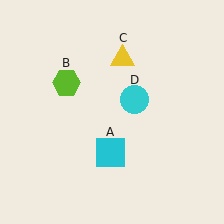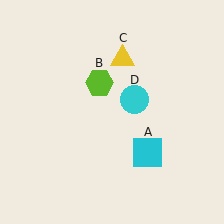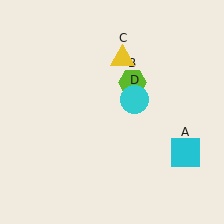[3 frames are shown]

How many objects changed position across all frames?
2 objects changed position: cyan square (object A), lime hexagon (object B).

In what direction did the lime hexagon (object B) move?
The lime hexagon (object B) moved right.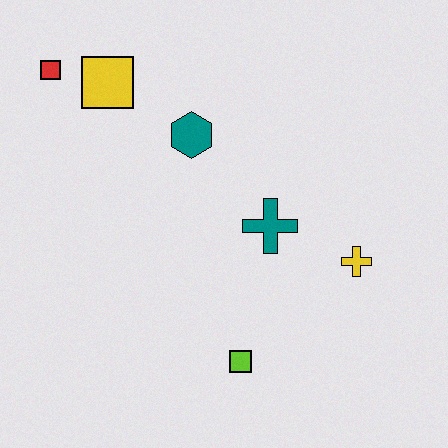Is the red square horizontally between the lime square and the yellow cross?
No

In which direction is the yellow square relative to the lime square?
The yellow square is above the lime square.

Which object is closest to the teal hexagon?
The yellow square is closest to the teal hexagon.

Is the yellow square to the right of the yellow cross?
No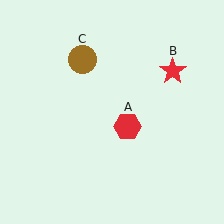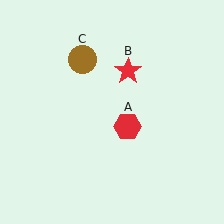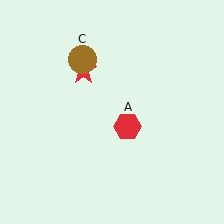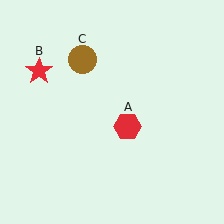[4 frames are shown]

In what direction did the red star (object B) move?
The red star (object B) moved left.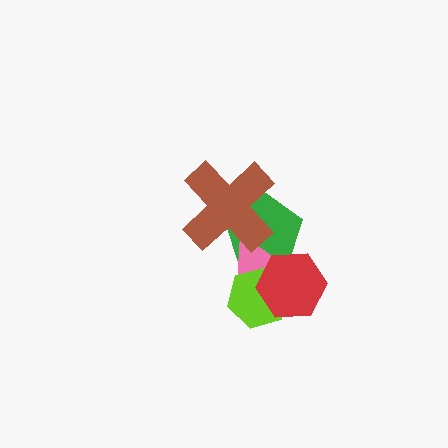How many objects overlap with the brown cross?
2 objects overlap with the brown cross.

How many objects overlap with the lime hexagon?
2 objects overlap with the lime hexagon.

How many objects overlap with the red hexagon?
3 objects overlap with the red hexagon.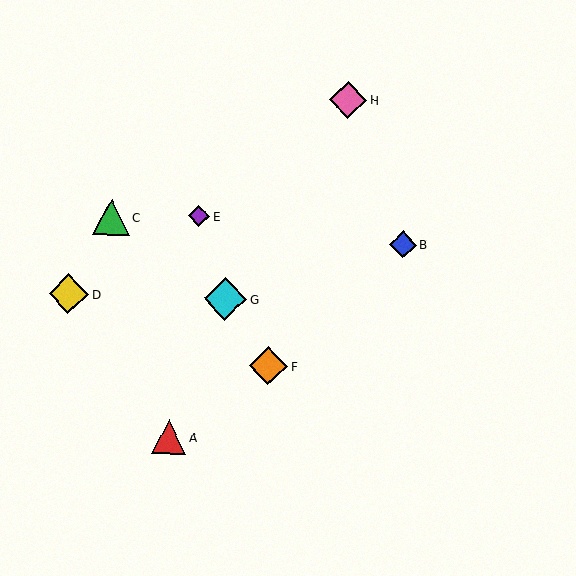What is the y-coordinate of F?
Object F is at y≈366.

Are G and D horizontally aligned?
Yes, both are at y≈299.